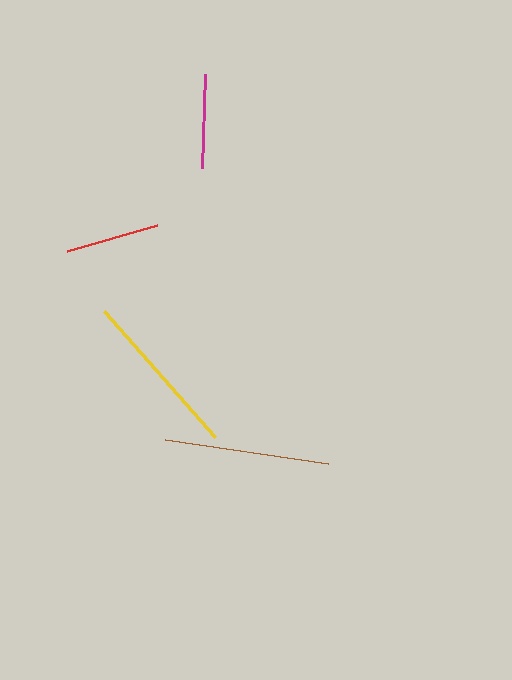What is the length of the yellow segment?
The yellow segment is approximately 168 pixels long.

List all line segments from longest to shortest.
From longest to shortest: yellow, brown, magenta, red.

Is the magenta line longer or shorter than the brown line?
The brown line is longer than the magenta line.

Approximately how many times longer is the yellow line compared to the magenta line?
The yellow line is approximately 1.8 times the length of the magenta line.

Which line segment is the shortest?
The red line is the shortest at approximately 93 pixels.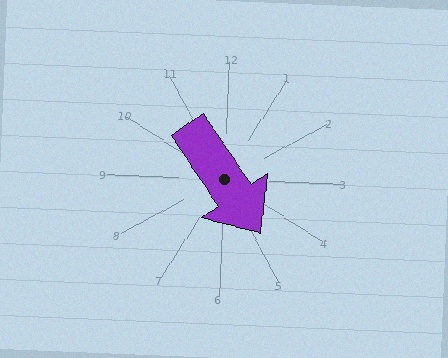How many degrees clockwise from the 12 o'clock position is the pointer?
Approximately 144 degrees.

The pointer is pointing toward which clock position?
Roughly 5 o'clock.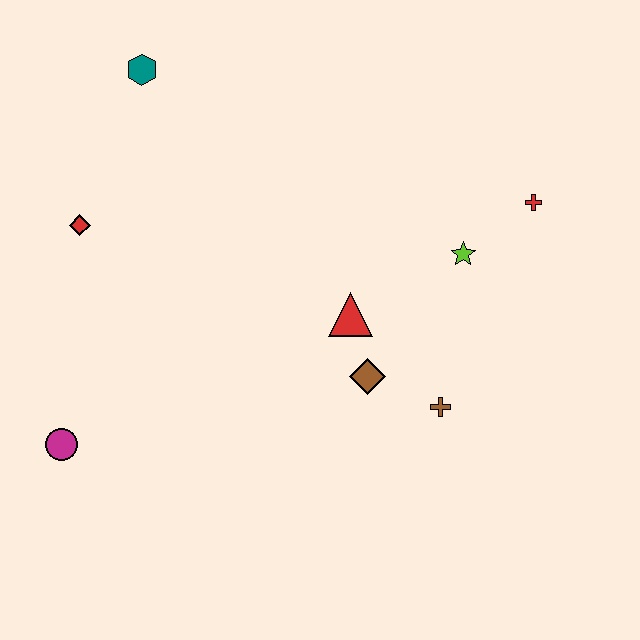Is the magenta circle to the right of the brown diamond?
No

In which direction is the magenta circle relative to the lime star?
The magenta circle is to the left of the lime star.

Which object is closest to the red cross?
The lime star is closest to the red cross.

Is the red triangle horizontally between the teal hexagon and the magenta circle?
No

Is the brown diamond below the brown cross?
No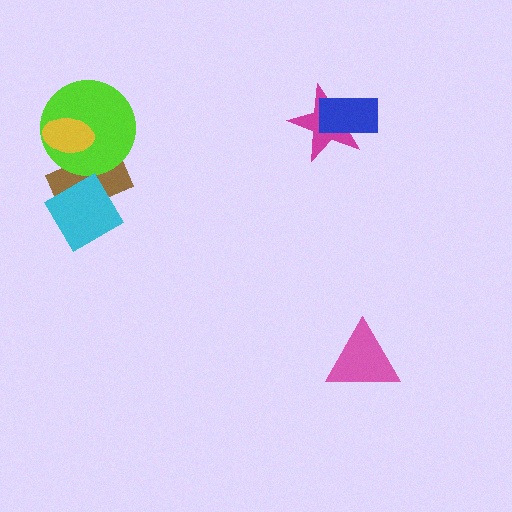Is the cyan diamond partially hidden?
No, no other shape covers it.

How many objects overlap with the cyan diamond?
1 object overlaps with the cyan diamond.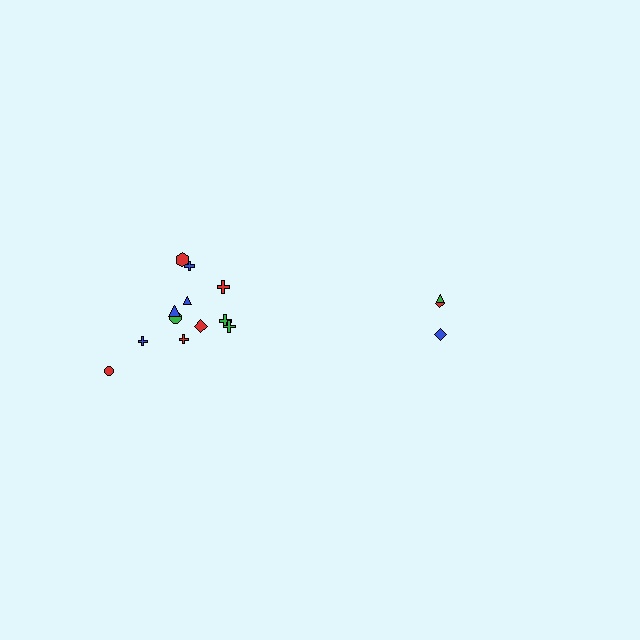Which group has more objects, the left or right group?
The left group.